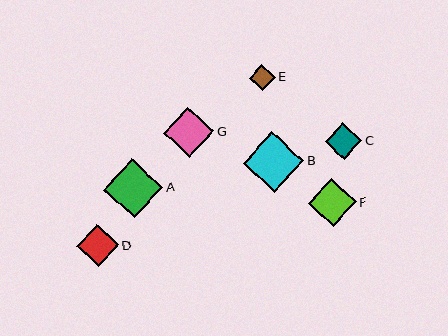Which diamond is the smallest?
Diamond E is the smallest with a size of approximately 26 pixels.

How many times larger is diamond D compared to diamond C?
Diamond D is approximately 1.2 times the size of diamond C.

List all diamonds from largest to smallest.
From largest to smallest: B, A, G, F, D, C, E.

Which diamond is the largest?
Diamond B is the largest with a size of approximately 61 pixels.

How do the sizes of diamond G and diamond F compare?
Diamond G and diamond F are approximately the same size.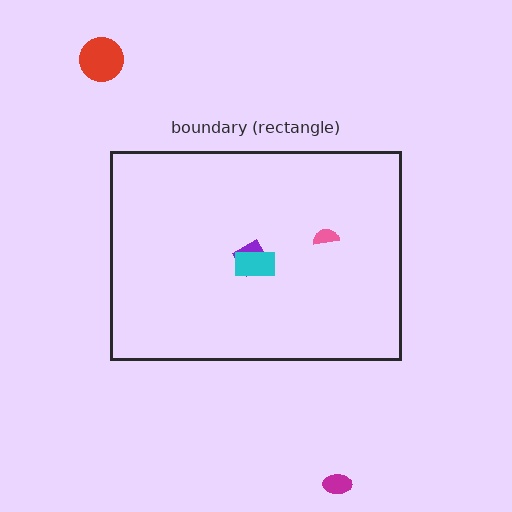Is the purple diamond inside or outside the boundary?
Inside.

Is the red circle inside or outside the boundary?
Outside.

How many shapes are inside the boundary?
3 inside, 2 outside.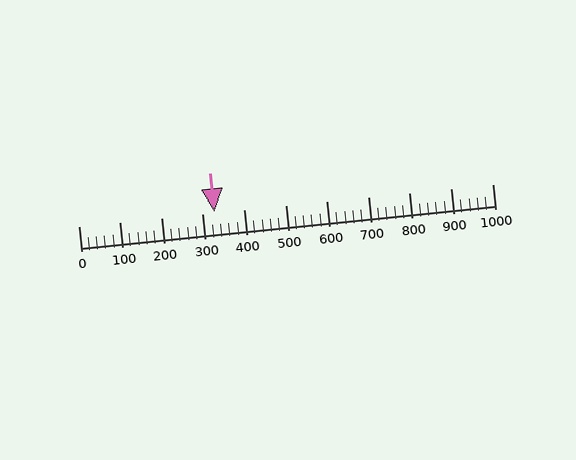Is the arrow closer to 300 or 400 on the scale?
The arrow is closer to 300.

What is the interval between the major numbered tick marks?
The major tick marks are spaced 100 units apart.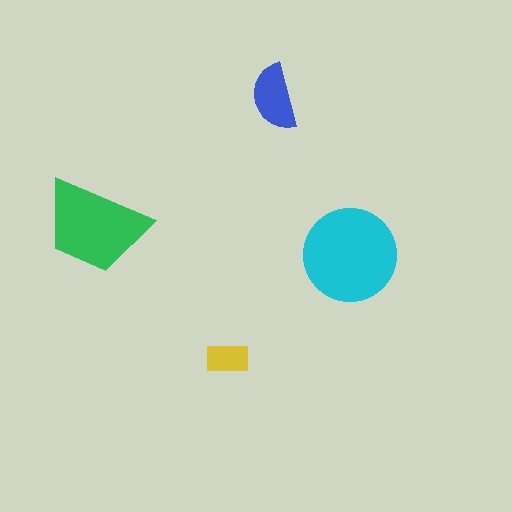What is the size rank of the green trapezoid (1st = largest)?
2nd.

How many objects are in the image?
There are 4 objects in the image.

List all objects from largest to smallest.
The cyan circle, the green trapezoid, the blue semicircle, the yellow rectangle.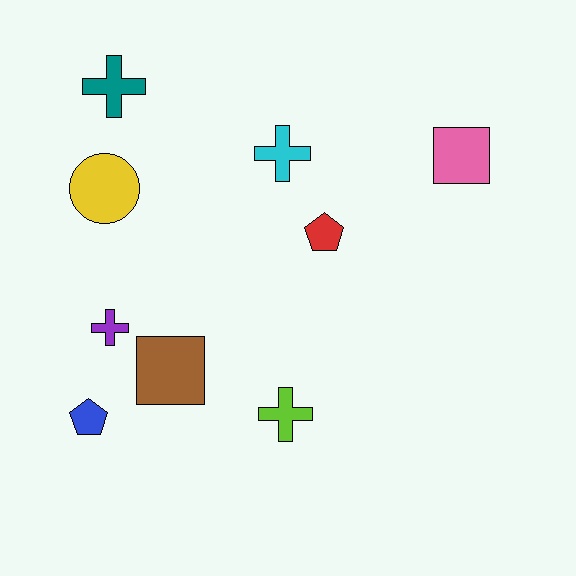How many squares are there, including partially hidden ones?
There are 2 squares.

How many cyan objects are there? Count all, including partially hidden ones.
There is 1 cyan object.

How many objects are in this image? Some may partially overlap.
There are 9 objects.